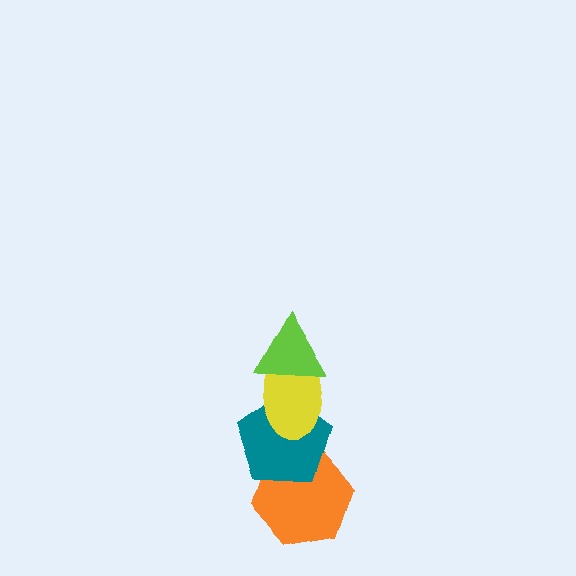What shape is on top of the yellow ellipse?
The lime triangle is on top of the yellow ellipse.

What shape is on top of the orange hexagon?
The teal pentagon is on top of the orange hexagon.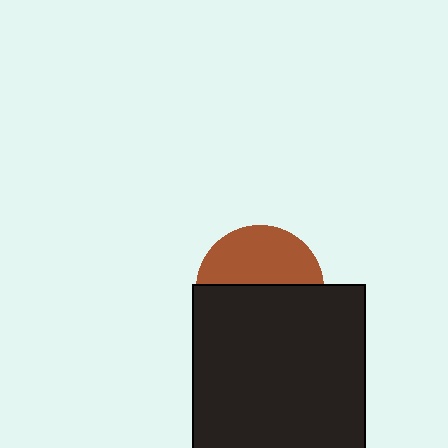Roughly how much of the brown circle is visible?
A small part of it is visible (roughly 44%).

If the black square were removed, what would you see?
You would see the complete brown circle.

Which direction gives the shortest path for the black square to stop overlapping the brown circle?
Moving down gives the shortest separation.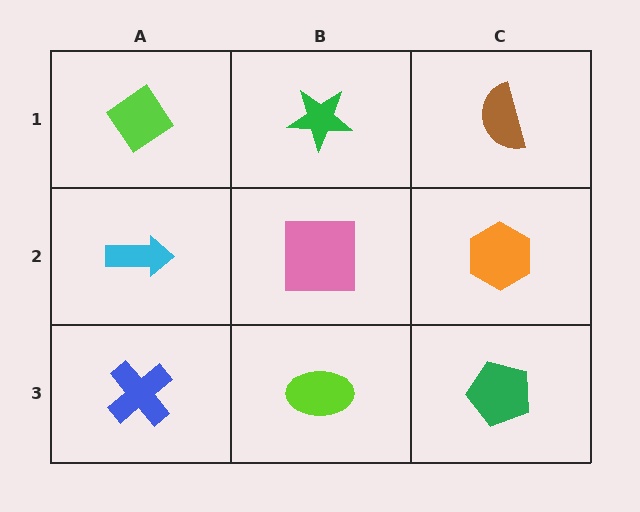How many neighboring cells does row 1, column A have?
2.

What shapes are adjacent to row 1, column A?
A cyan arrow (row 2, column A), a green star (row 1, column B).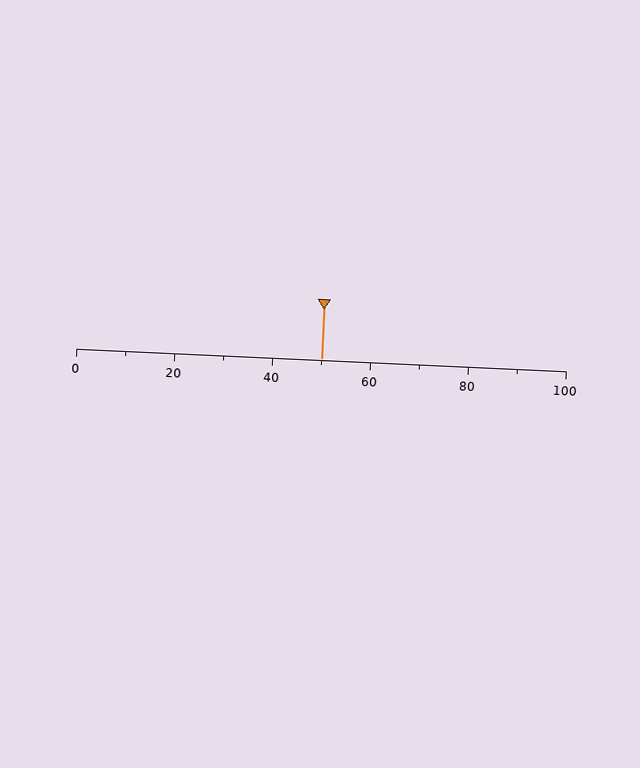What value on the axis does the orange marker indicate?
The marker indicates approximately 50.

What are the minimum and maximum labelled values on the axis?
The axis runs from 0 to 100.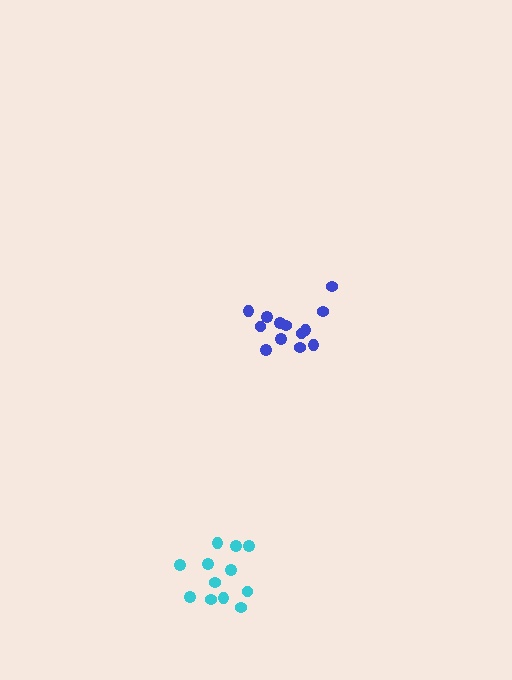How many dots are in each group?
Group 1: 12 dots, Group 2: 13 dots (25 total).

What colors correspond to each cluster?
The clusters are colored: cyan, blue.